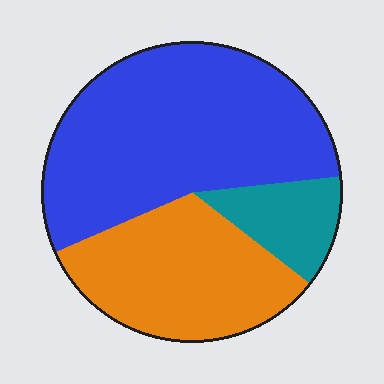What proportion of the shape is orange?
Orange covers 33% of the shape.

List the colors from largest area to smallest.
From largest to smallest: blue, orange, teal.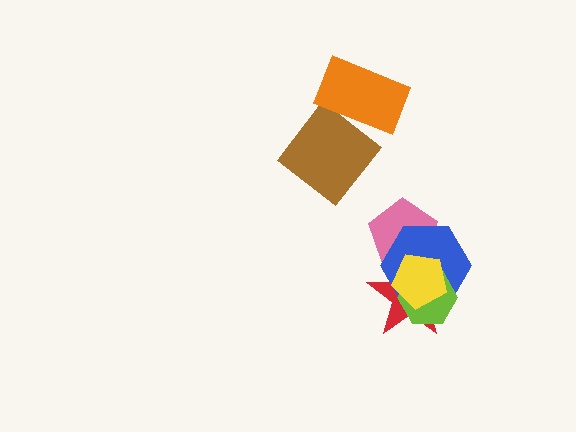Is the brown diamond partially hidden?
Yes, it is partially covered by another shape.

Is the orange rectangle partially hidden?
No, no other shape covers it.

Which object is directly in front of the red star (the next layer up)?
The pink pentagon is directly in front of the red star.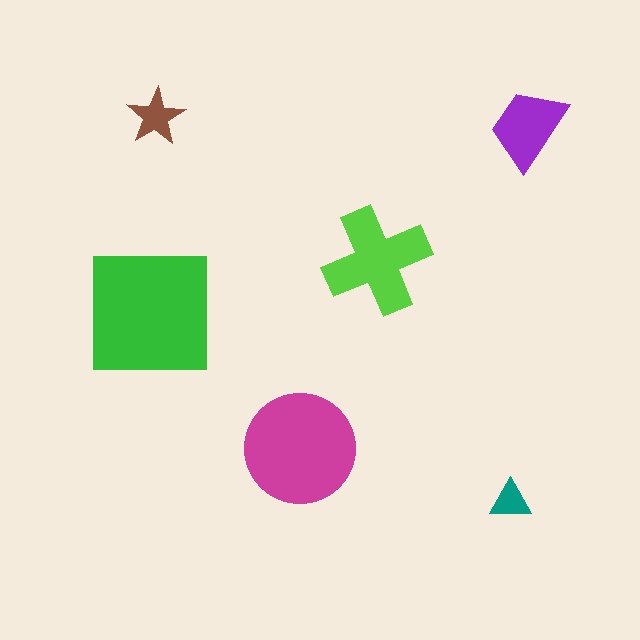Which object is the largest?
The green square.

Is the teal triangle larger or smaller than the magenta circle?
Smaller.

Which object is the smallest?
The teal triangle.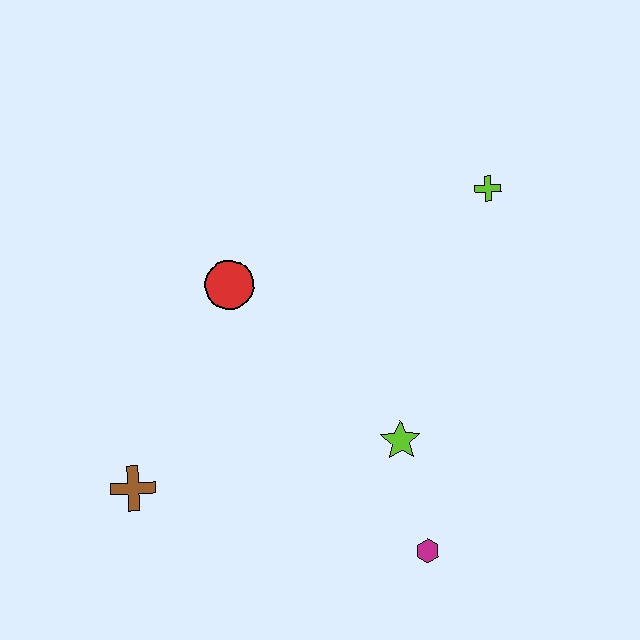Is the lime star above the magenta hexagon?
Yes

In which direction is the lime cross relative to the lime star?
The lime cross is above the lime star.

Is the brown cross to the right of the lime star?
No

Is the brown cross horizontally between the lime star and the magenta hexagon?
No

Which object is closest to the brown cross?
The red circle is closest to the brown cross.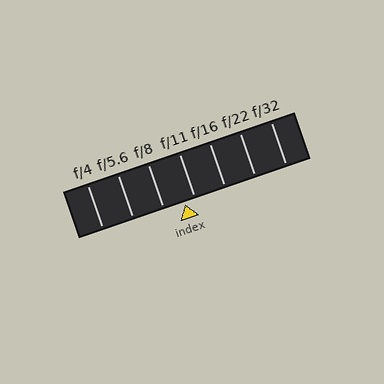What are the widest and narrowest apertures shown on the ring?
The widest aperture shown is f/4 and the narrowest is f/32.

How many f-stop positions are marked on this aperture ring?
There are 7 f-stop positions marked.